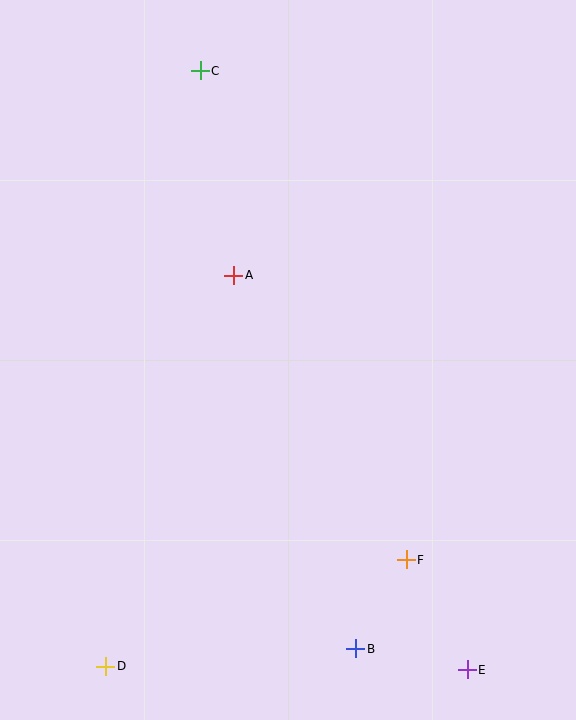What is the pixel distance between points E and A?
The distance between E and A is 458 pixels.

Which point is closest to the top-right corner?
Point C is closest to the top-right corner.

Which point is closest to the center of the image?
Point A at (234, 275) is closest to the center.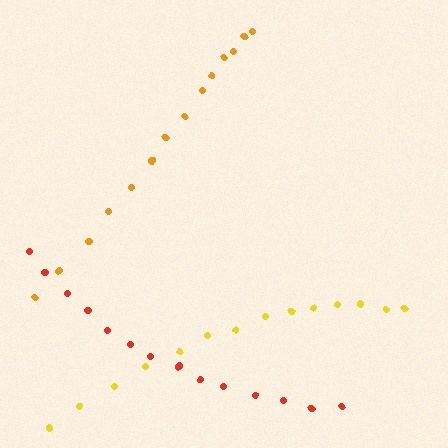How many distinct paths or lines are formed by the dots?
There are 3 distinct paths.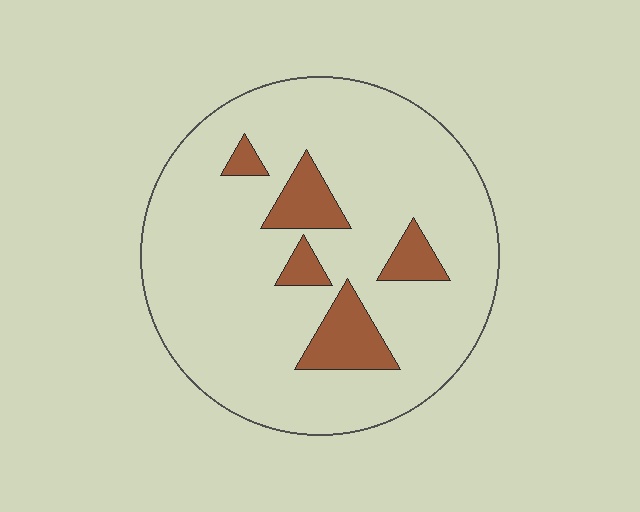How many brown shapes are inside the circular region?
5.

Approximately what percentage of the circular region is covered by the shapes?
Approximately 15%.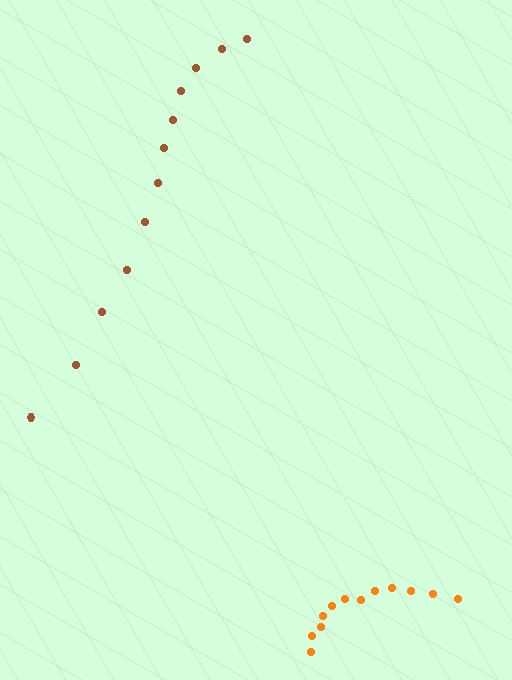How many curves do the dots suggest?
There are 2 distinct paths.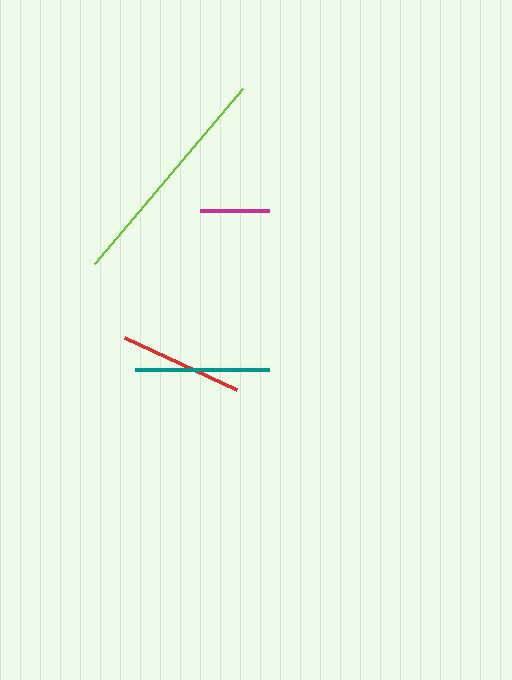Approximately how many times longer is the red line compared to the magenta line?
The red line is approximately 1.8 times the length of the magenta line.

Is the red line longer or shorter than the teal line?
The teal line is longer than the red line.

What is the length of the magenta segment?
The magenta segment is approximately 69 pixels long.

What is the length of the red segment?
The red segment is approximately 124 pixels long.